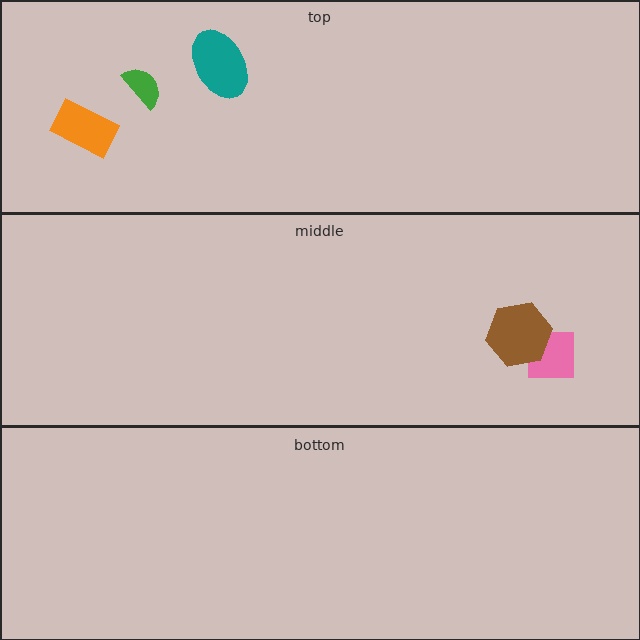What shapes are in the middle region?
The pink square, the brown hexagon.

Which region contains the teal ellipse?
The top region.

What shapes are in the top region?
The teal ellipse, the orange rectangle, the green semicircle.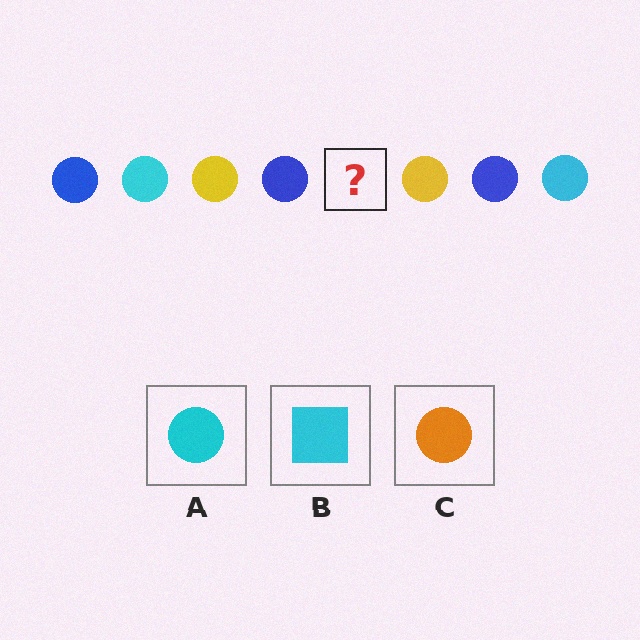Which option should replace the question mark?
Option A.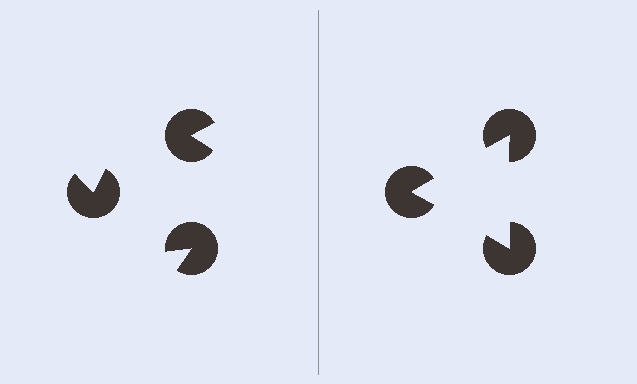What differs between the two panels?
The pac-man discs are positioned identically on both sides; only the wedge orientations differ. On the right they align to a triangle; on the left they are misaligned.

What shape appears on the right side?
An illusory triangle.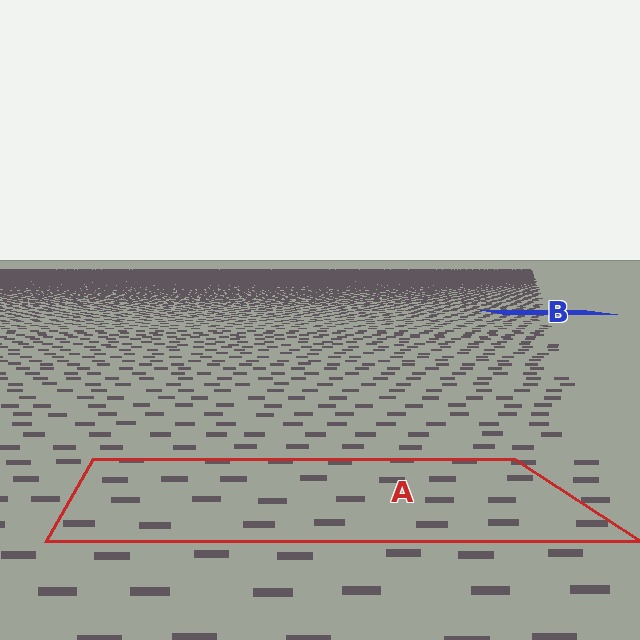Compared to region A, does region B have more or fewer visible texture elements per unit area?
Region B has more texture elements per unit area — they are packed more densely because it is farther away.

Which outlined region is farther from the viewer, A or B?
Region B is farther from the viewer — the texture elements inside it appear smaller and more densely packed.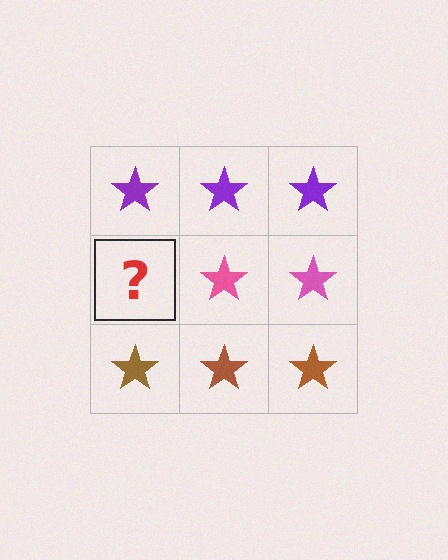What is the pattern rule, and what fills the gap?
The rule is that each row has a consistent color. The gap should be filled with a pink star.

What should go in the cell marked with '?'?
The missing cell should contain a pink star.